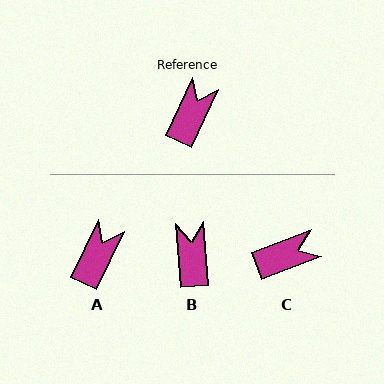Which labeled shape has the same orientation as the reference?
A.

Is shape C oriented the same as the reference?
No, it is off by about 44 degrees.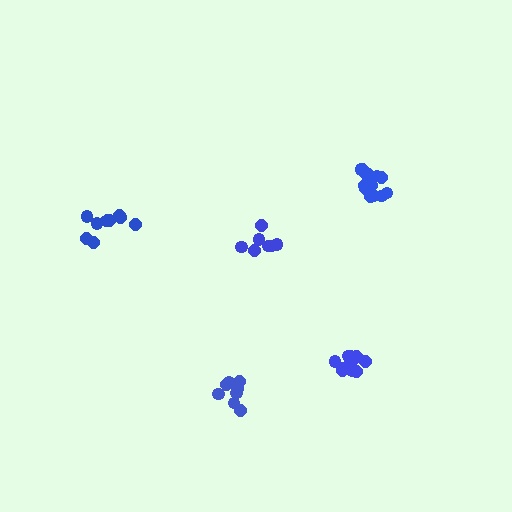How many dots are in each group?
Group 1: 11 dots, Group 2: 10 dots, Group 3: 13 dots, Group 4: 8 dots, Group 5: 7 dots (49 total).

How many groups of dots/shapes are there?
There are 5 groups.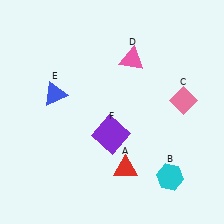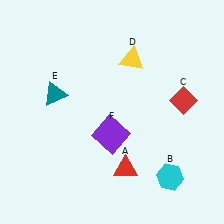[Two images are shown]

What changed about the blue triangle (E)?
In Image 1, E is blue. In Image 2, it changed to teal.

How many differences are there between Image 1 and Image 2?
There are 3 differences between the two images.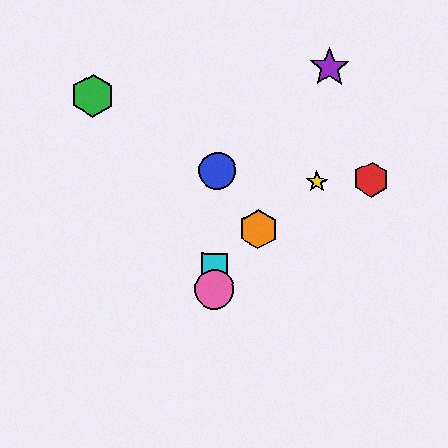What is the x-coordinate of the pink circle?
The pink circle is at x≈214.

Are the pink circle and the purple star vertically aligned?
No, the pink circle is at x≈214 and the purple star is at x≈330.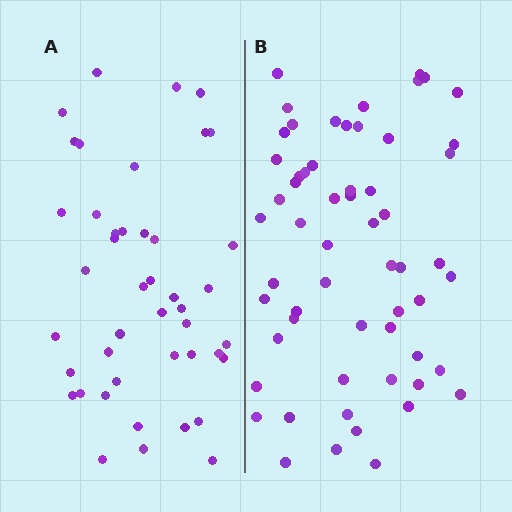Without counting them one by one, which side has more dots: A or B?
Region B (the right region) has more dots.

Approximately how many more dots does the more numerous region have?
Region B has approximately 15 more dots than region A.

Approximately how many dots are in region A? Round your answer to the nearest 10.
About 40 dots. (The exact count is 44, which rounds to 40.)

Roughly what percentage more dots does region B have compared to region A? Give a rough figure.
About 35% more.